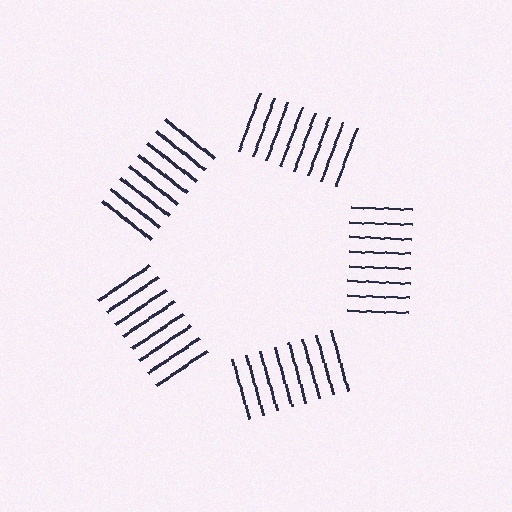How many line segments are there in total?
40 — 8 along each of the 5 edges.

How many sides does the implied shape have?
5 sides — the line-ends trace a pentagon.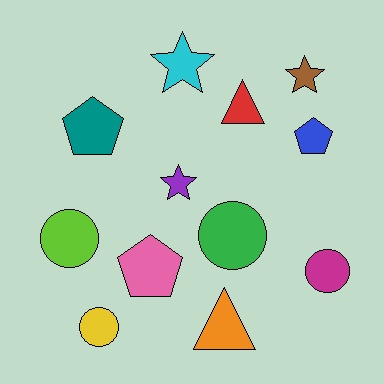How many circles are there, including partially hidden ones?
There are 4 circles.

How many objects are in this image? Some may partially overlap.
There are 12 objects.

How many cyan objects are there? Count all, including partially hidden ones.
There is 1 cyan object.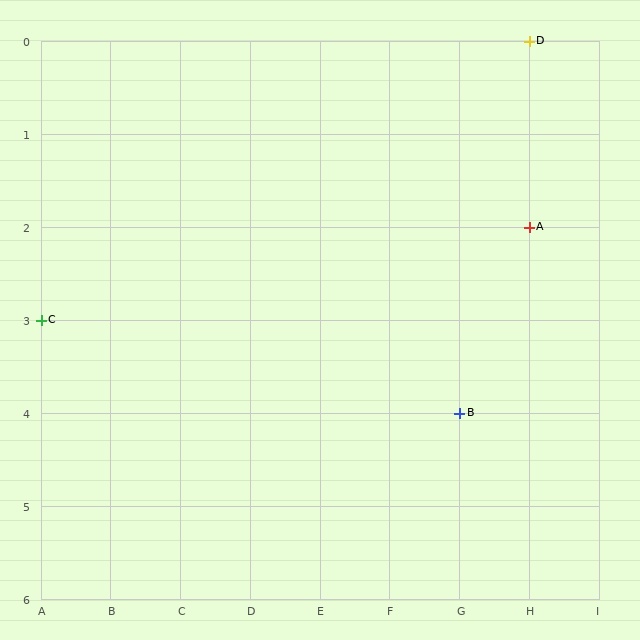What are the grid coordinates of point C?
Point C is at grid coordinates (A, 3).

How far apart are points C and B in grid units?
Points C and B are 6 columns and 1 row apart (about 6.1 grid units diagonally).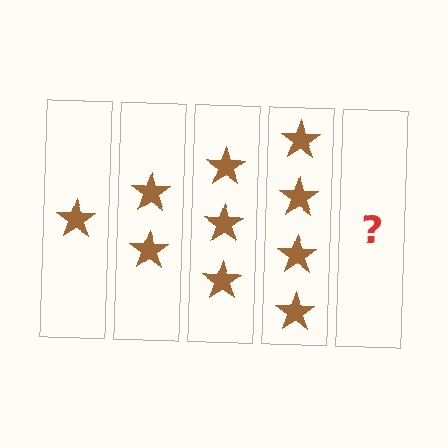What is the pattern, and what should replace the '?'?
The pattern is that each step adds one more star. The '?' should be 5 stars.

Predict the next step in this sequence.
The next step is 5 stars.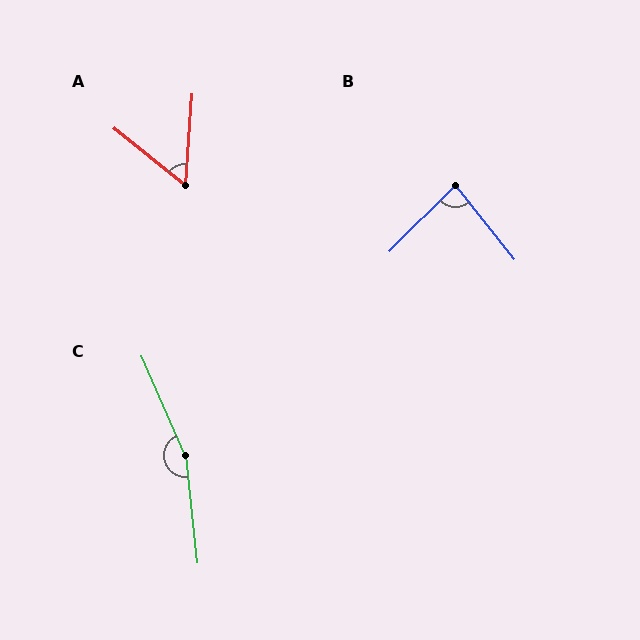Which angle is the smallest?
A, at approximately 55 degrees.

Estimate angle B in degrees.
Approximately 83 degrees.